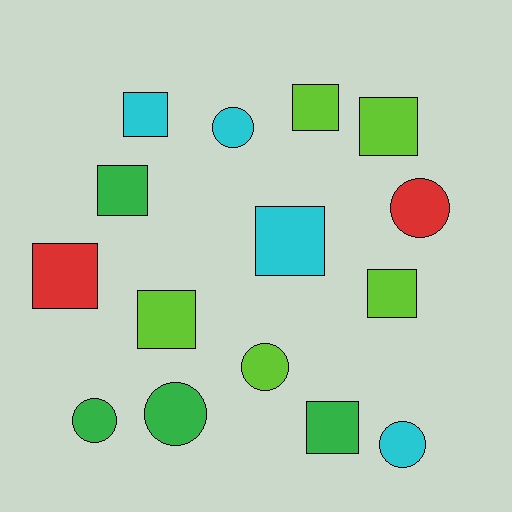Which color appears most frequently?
Lime, with 5 objects.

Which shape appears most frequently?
Square, with 9 objects.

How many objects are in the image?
There are 15 objects.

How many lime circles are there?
There is 1 lime circle.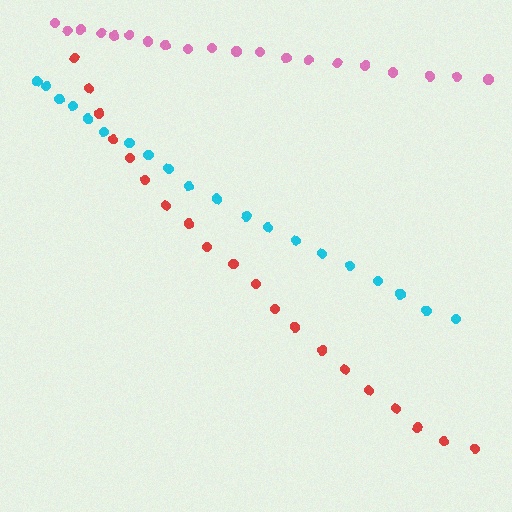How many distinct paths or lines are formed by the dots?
There are 3 distinct paths.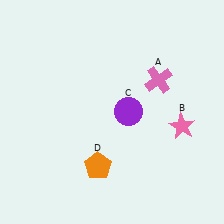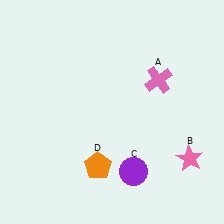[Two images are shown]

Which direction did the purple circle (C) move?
The purple circle (C) moved down.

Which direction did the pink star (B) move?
The pink star (B) moved down.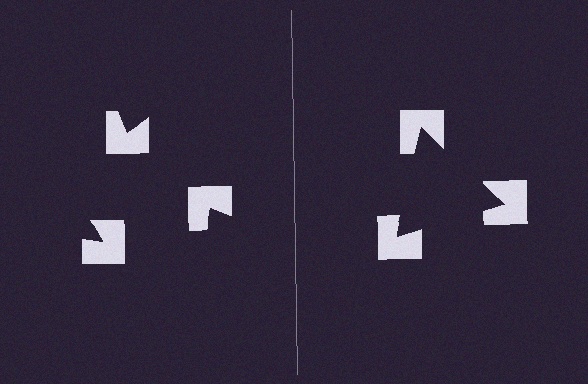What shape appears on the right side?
An illusory triangle.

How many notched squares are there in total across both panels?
6 — 3 on each side.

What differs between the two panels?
The notched squares are positioned identically on both sides; only the wedge orientations differ. On the right they align to a triangle; on the left they are misaligned.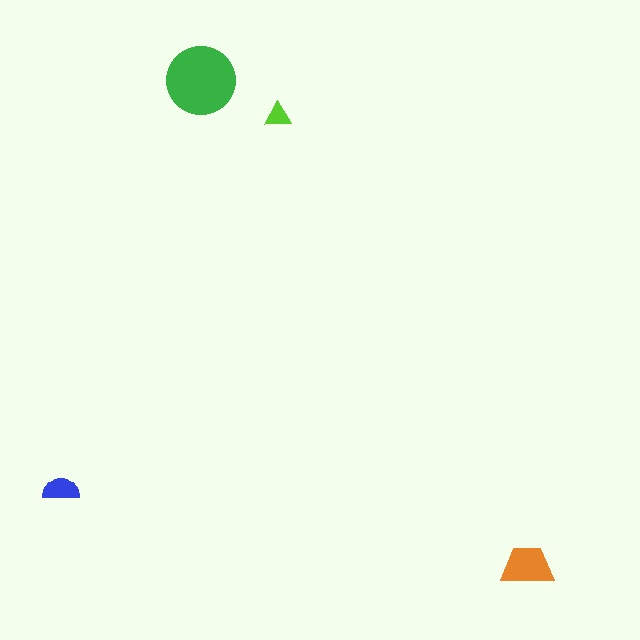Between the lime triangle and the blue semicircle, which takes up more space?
The blue semicircle.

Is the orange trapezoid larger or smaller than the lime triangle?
Larger.